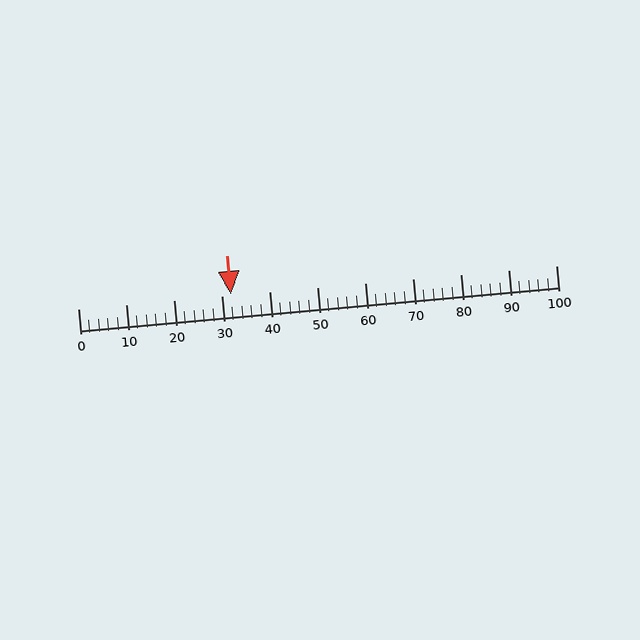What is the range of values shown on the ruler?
The ruler shows values from 0 to 100.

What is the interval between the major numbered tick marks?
The major tick marks are spaced 10 units apart.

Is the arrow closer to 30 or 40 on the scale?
The arrow is closer to 30.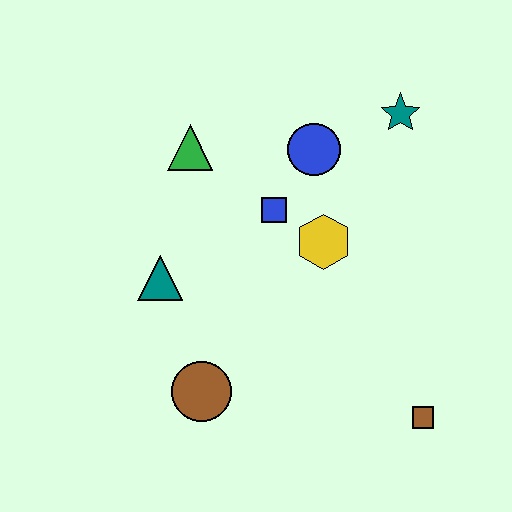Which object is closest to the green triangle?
The blue square is closest to the green triangle.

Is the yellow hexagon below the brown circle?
No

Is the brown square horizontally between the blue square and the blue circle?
No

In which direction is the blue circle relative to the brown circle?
The blue circle is above the brown circle.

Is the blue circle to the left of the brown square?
Yes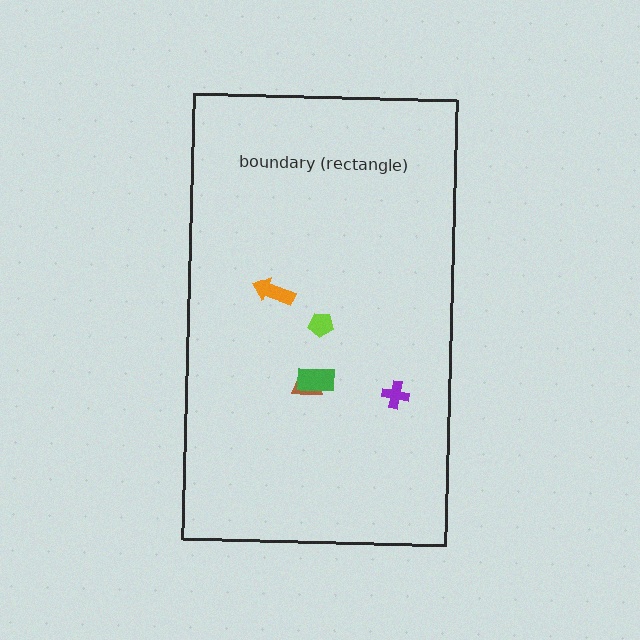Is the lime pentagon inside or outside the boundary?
Inside.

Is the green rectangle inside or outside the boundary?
Inside.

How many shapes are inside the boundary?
5 inside, 0 outside.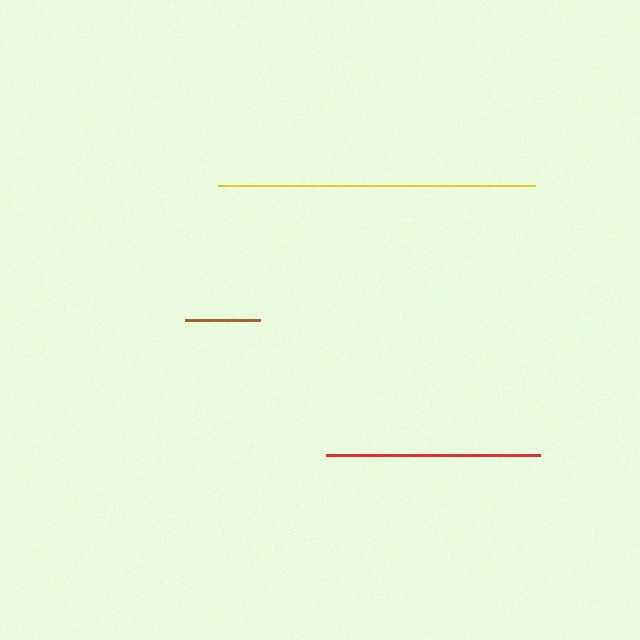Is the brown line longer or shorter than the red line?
The red line is longer than the brown line.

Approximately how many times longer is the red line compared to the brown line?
The red line is approximately 2.8 times the length of the brown line.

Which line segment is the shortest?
The brown line is the shortest at approximately 76 pixels.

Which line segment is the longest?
The yellow line is the longest at approximately 317 pixels.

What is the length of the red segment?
The red segment is approximately 214 pixels long.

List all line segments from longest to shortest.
From longest to shortest: yellow, red, brown.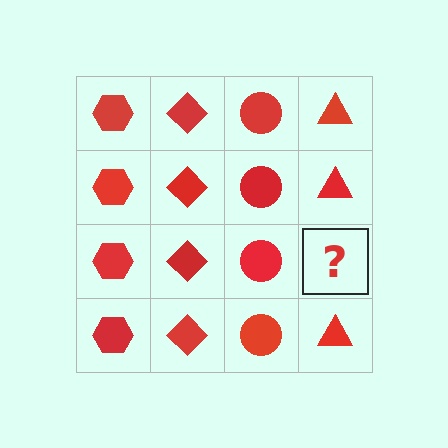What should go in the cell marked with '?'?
The missing cell should contain a red triangle.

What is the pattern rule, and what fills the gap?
The rule is that each column has a consistent shape. The gap should be filled with a red triangle.